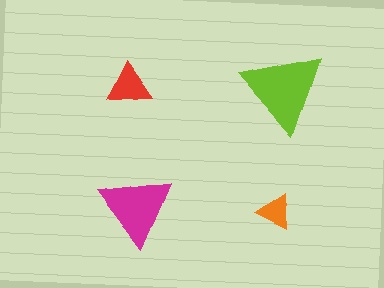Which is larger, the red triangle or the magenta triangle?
The magenta one.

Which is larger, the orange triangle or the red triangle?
The red one.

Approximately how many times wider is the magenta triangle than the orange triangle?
About 2 times wider.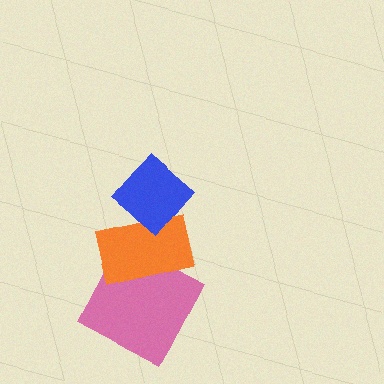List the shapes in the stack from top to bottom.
From top to bottom: the blue diamond, the orange rectangle, the pink square.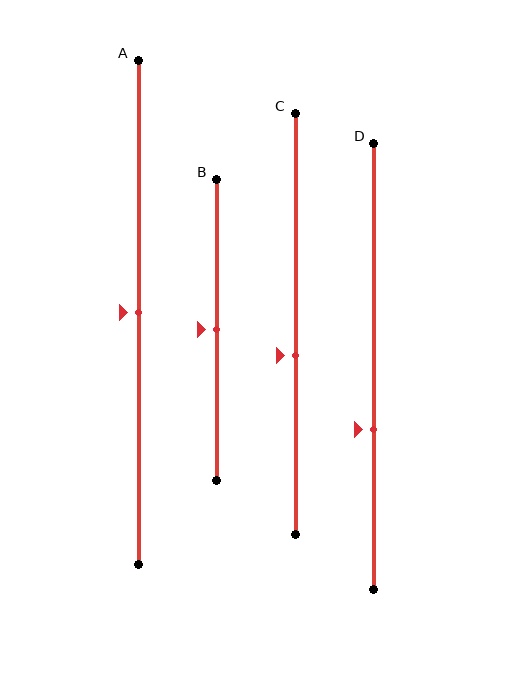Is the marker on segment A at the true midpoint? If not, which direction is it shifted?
Yes, the marker on segment A is at the true midpoint.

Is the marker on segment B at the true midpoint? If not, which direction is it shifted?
Yes, the marker on segment B is at the true midpoint.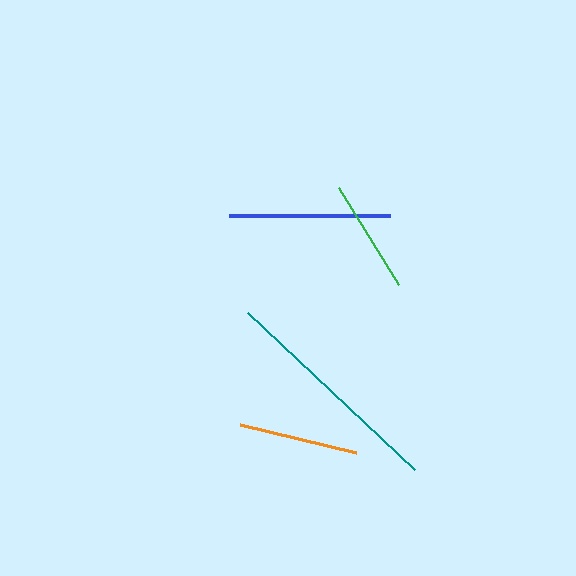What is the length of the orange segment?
The orange segment is approximately 119 pixels long.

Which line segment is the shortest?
The green line is the shortest at approximately 115 pixels.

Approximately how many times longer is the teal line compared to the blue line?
The teal line is approximately 1.4 times the length of the blue line.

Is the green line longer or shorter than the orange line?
The orange line is longer than the green line.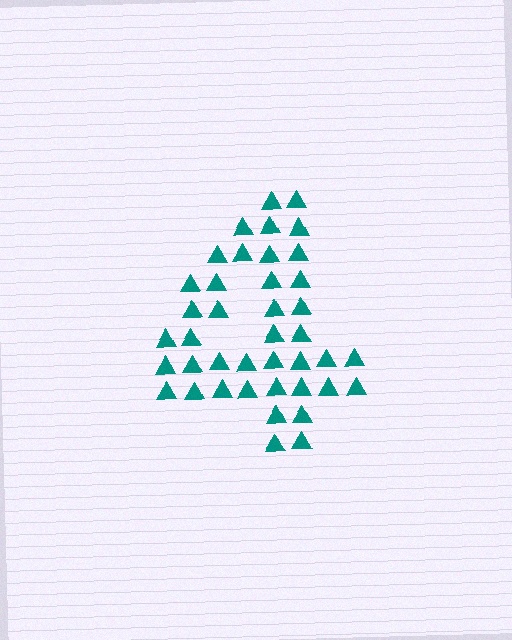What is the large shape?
The large shape is the digit 4.